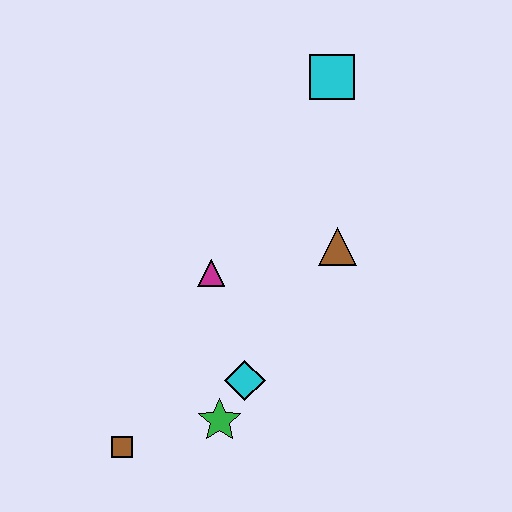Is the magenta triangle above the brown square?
Yes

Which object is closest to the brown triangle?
The magenta triangle is closest to the brown triangle.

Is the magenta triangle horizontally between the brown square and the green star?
Yes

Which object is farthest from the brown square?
The cyan square is farthest from the brown square.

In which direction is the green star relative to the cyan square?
The green star is below the cyan square.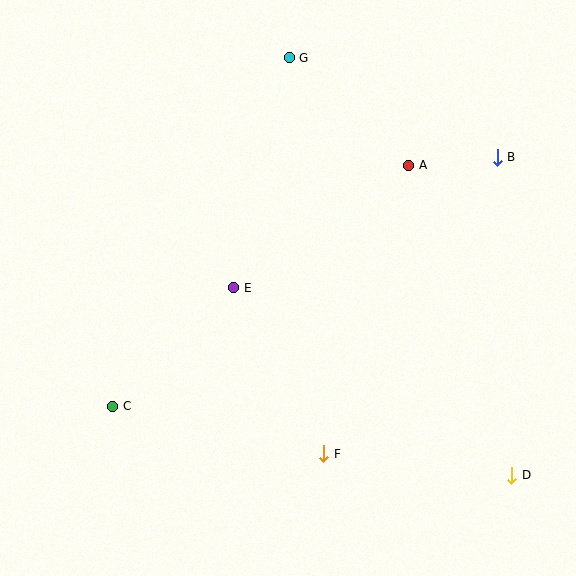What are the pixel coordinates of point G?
Point G is at (289, 58).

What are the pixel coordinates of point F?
Point F is at (324, 454).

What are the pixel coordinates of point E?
Point E is at (234, 288).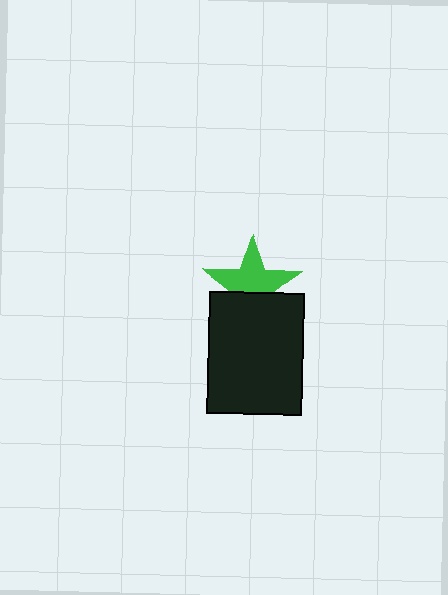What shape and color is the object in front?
The object in front is a black rectangle.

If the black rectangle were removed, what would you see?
You would see the complete green star.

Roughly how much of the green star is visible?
About half of it is visible (roughly 63%).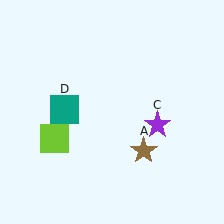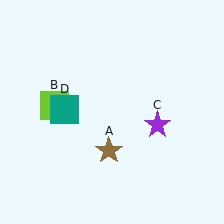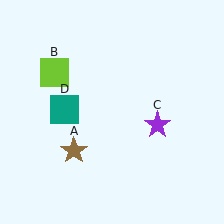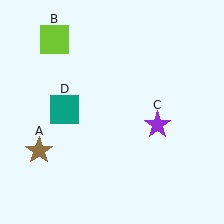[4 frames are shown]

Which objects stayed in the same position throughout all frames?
Purple star (object C) and teal square (object D) remained stationary.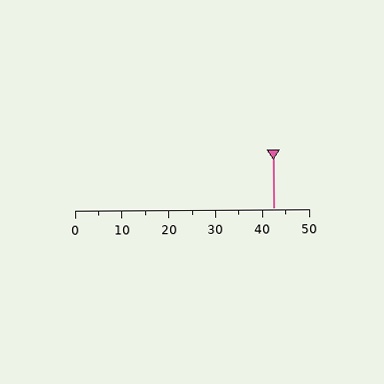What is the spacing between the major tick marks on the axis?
The major ticks are spaced 10 apart.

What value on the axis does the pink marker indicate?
The marker indicates approximately 42.5.